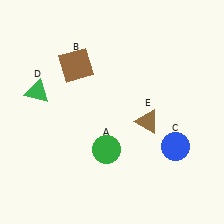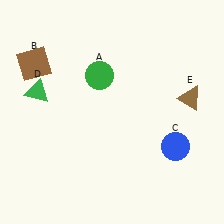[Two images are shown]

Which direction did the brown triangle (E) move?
The brown triangle (E) moved right.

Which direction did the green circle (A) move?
The green circle (A) moved up.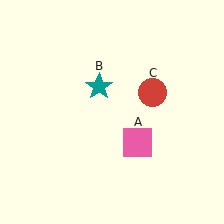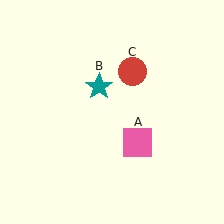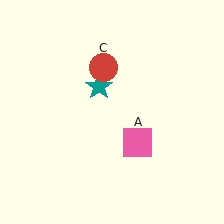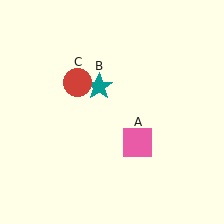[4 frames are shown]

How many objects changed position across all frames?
1 object changed position: red circle (object C).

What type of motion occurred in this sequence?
The red circle (object C) rotated counterclockwise around the center of the scene.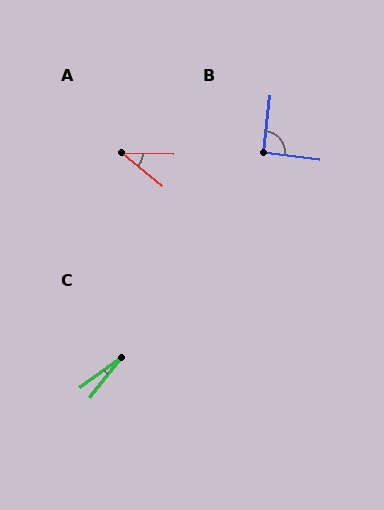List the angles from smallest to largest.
C (16°), A (38°), B (90°).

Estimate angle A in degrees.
Approximately 38 degrees.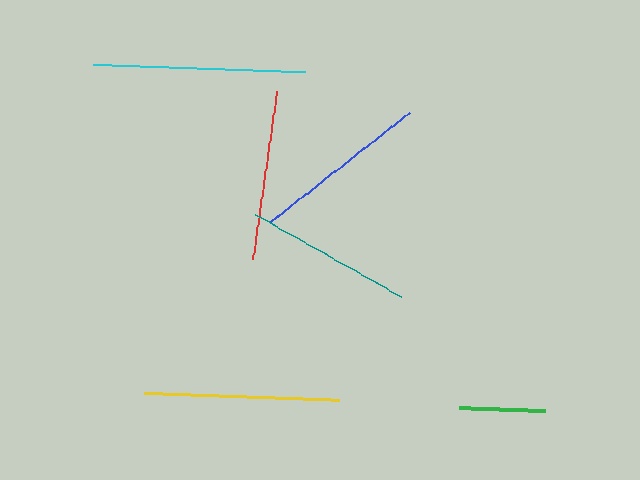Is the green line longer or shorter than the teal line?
The teal line is longer than the green line.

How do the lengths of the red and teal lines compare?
The red and teal lines are approximately the same length.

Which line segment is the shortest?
The green line is the shortest at approximately 86 pixels.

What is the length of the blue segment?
The blue segment is approximately 177 pixels long.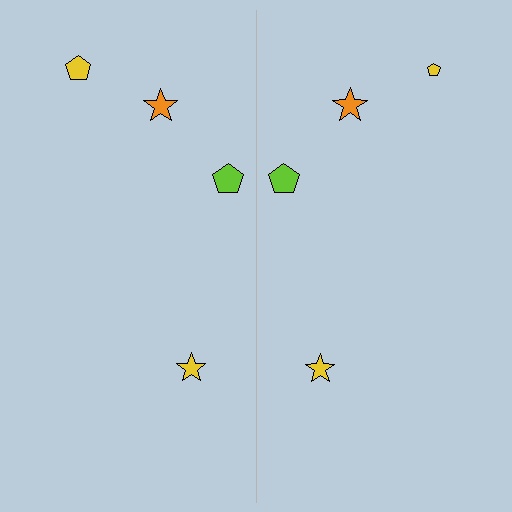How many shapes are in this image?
There are 8 shapes in this image.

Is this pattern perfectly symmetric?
No, the pattern is not perfectly symmetric. The yellow pentagon on the right side has a different size than its mirror counterpart.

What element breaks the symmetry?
The yellow pentagon on the right side has a different size than its mirror counterpart.